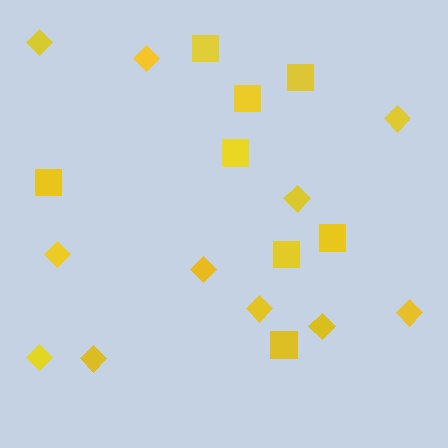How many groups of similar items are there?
There are 2 groups: one group of squares (8) and one group of diamonds (11).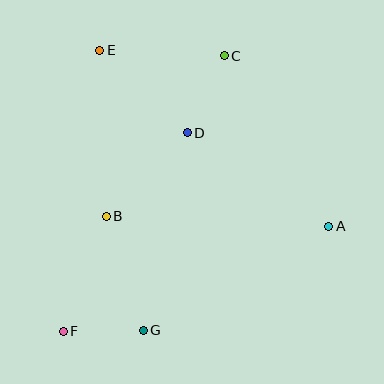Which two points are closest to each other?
Points F and G are closest to each other.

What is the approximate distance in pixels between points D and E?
The distance between D and E is approximately 120 pixels.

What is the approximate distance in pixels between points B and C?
The distance between B and C is approximately 199 pixels.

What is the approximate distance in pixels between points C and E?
The distance between C and E is approximately 125 pixels.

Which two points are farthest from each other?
Points C and F are farthest from each other.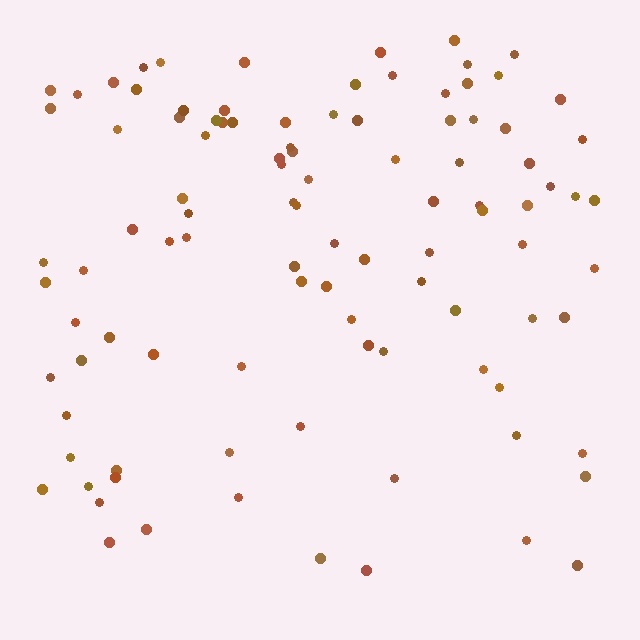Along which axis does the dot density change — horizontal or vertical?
Vertical.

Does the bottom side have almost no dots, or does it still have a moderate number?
Still a moderate number, just noticeably fewer than the top.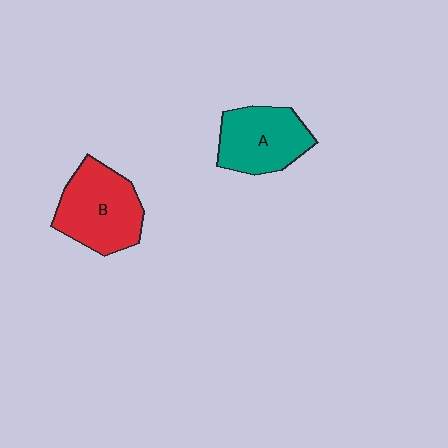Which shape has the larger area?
Shape B (red).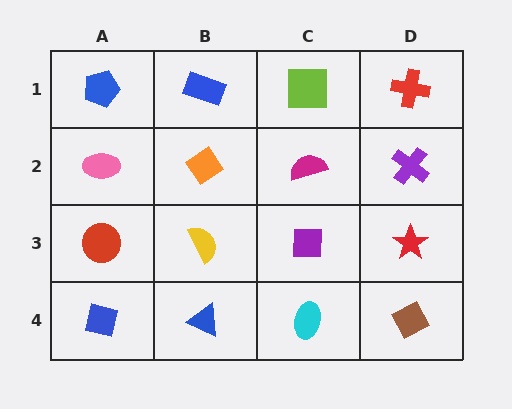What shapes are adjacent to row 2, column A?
A blue pentagon (row 1, column A), a red circle (row 3, column A), an orange diamond (row 2, column B).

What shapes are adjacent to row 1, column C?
A magenta semicircle (row 2, column C), a blue rectangle (row 1, column B), a red cross (row 1, column D).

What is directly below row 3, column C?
A cyan ellipse.